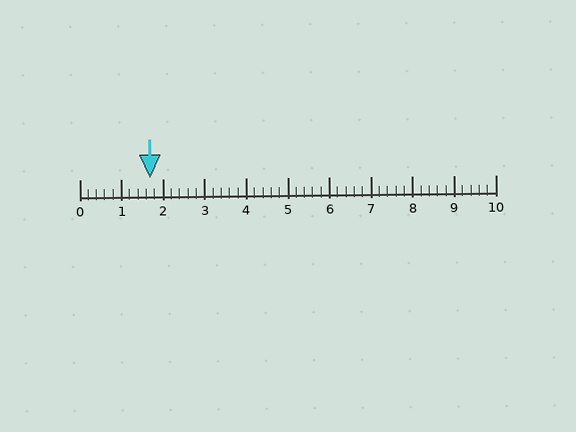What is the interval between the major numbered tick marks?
The major tick marks are spaced 1 units apart.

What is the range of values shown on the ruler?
The ruler shows values from 0 to 10.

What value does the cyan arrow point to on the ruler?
The cyan arrow points to approximately 1.7.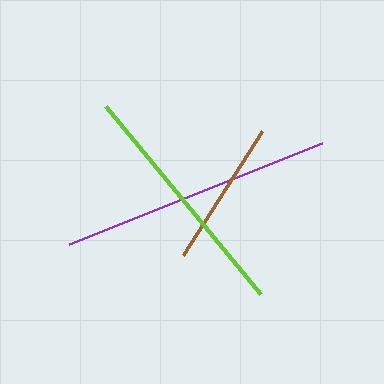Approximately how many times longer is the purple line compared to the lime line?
The purple line is approximately 1.1 times the length of the lime line.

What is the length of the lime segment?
The lime segment is approximately 243 pixels long.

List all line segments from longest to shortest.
From longest to shortest: purple, lime, brown.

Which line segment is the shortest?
The brown line is the shortest at approximately 147 pixels.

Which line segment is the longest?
The purple line is the longest at approximately 272 pixels.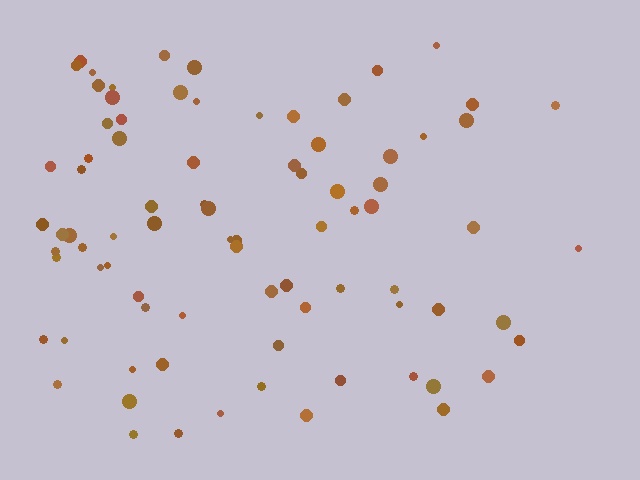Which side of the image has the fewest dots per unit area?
The right.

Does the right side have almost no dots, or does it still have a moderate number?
Still a moderate number, just noticeably fewer than the left.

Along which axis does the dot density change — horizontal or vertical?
Horizontal.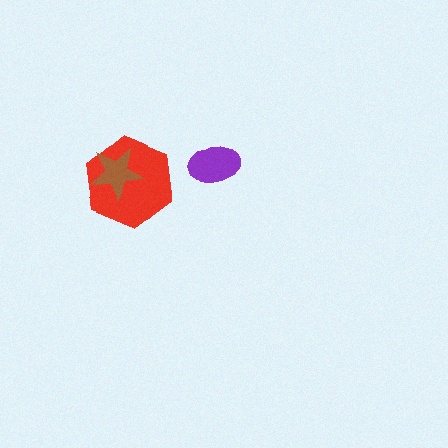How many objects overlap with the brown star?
1 object overlaps with the brown star.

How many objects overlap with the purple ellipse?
0 objects overlap with the purple ellipse.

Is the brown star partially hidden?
No, no other shape covers it.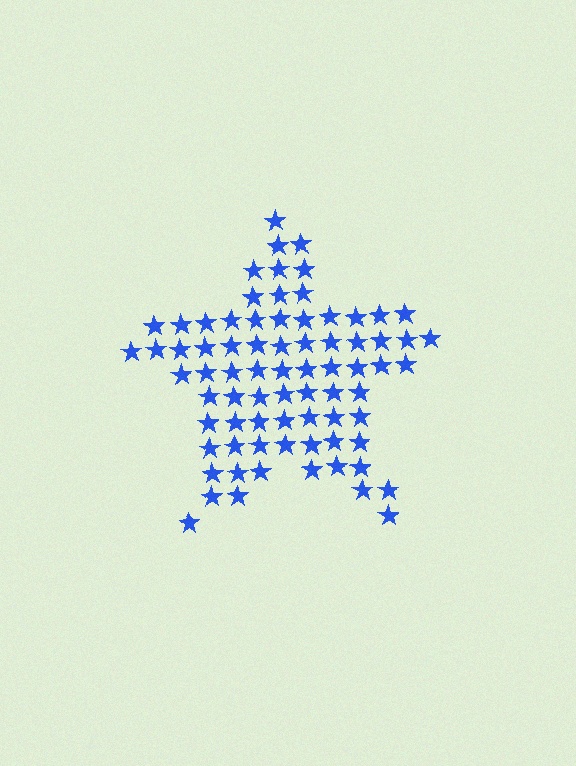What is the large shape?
The large shape is a star.